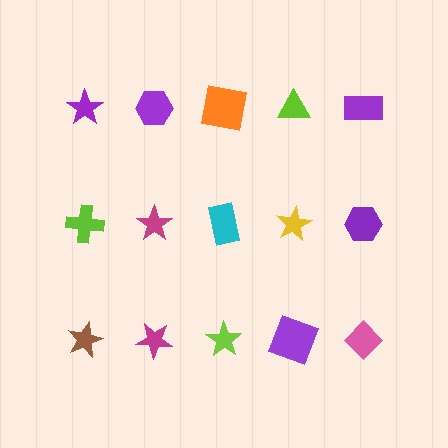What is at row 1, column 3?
An orange square.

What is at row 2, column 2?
A magenta star.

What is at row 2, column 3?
A cyan rectangle.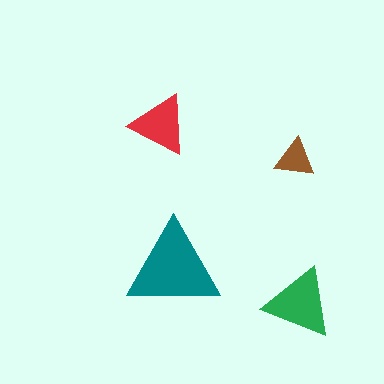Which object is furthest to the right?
The green triangle is rightmost.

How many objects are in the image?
There are 4 objects in the image.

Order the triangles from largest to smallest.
the teal one, the green one, the red one, the brown one.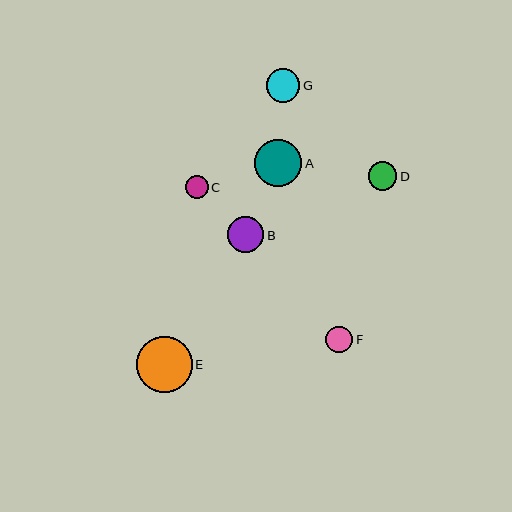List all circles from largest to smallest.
From largest to smallest: E, A, B, G, D, F, C.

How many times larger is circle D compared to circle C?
Circle D is approximately 1.3 times the size of circle C.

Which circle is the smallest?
Circle C is the smallest with a size of approximately 23 pixels.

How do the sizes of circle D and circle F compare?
Circle D and circle F are approximately the same size.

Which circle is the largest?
Circle E is the largest with a size of approximately 56 pixels.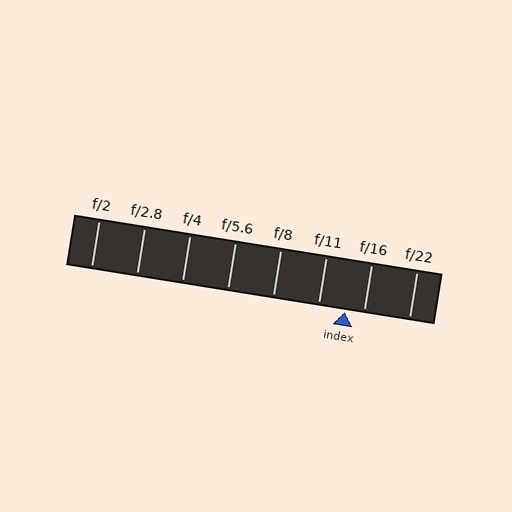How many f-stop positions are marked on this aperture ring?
There are 8 f-stop positions marked.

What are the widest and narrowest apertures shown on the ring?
The widest aperture shown is f/2 and the narrowest is f/22.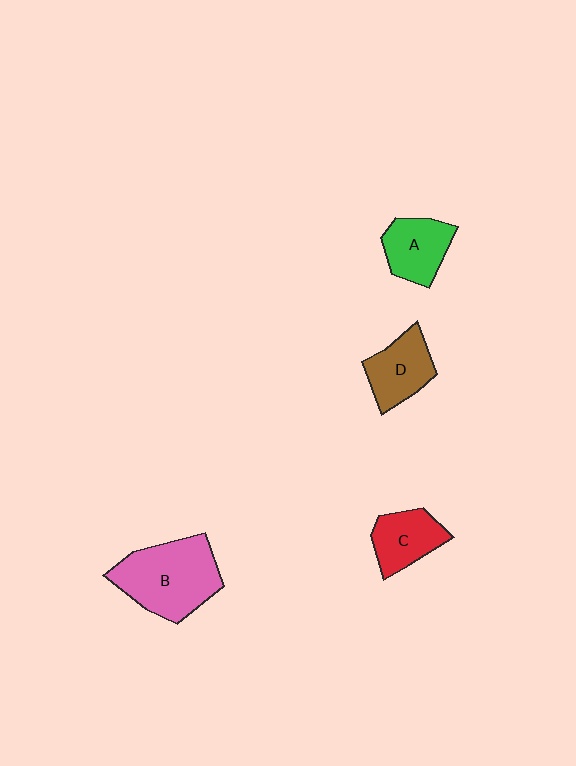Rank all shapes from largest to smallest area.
From largest to smallest: B (pink), D (brown), A (green), C (red).